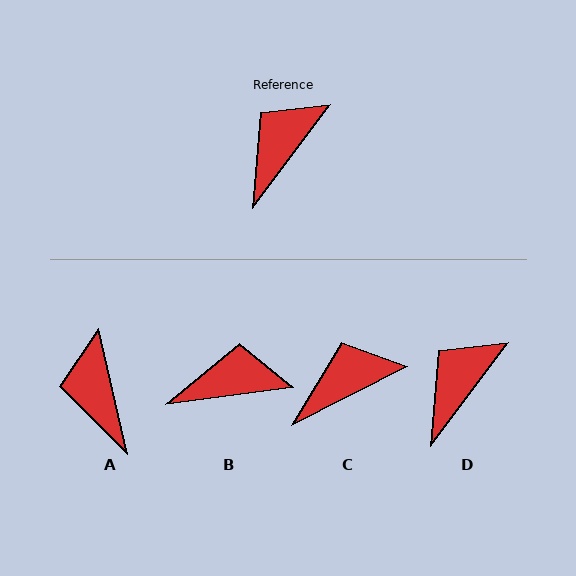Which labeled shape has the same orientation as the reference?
D.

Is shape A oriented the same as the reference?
No, it is off by about 50 degrees.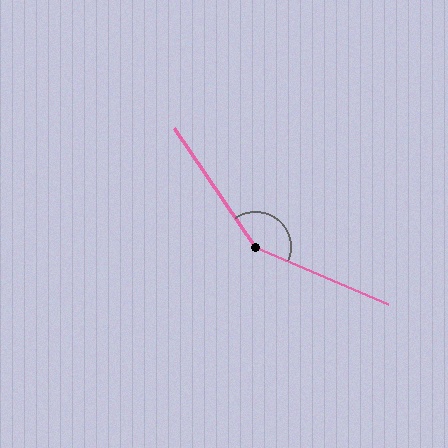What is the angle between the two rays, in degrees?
Approximately 148 degrees.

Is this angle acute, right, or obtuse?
It is obtuse.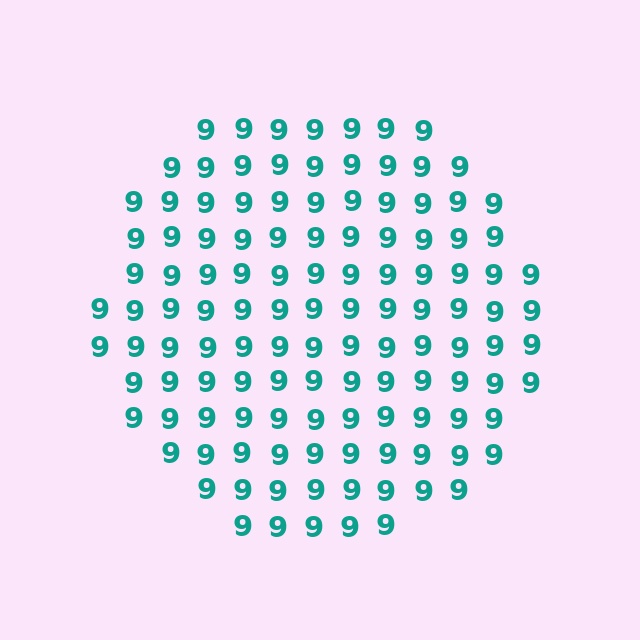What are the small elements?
The small elements are digit 9's.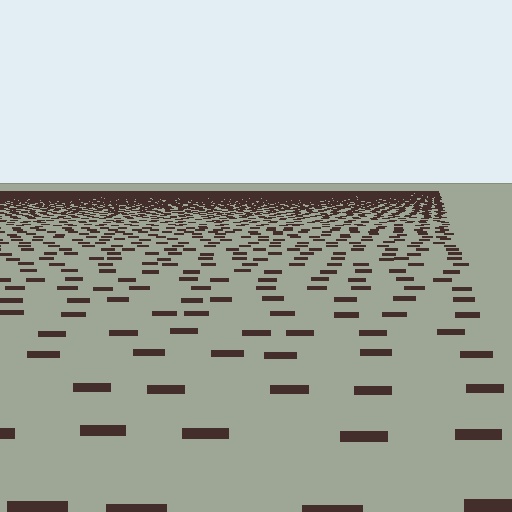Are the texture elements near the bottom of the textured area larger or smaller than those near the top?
Larger. Near the bottom, elements are closer to the viewer and appear at a bigger on-screen size.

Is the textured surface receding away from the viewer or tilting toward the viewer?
The surface is receding away from the viewer. Texture elements get smaller and denser toward the top.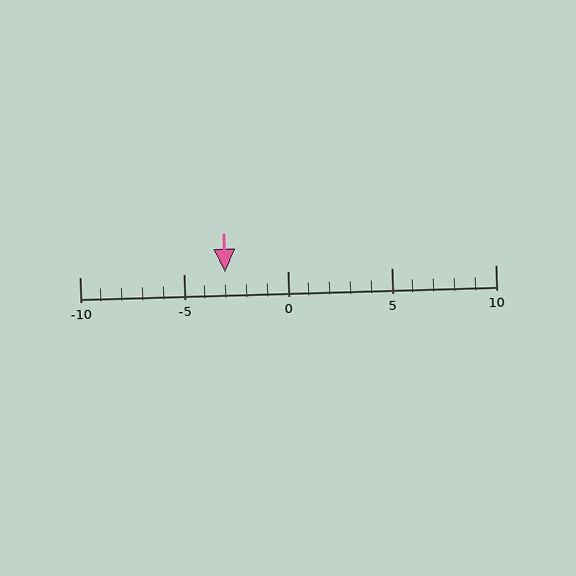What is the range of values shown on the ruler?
The ruler shows values from -10 to 10.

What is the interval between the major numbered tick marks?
The major tick marks are spaced 5 units apart.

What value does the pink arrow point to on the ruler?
The pink arrow points to approximately -3.